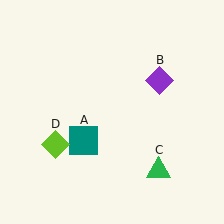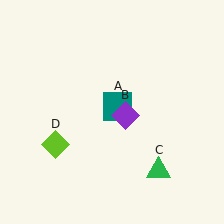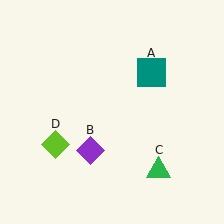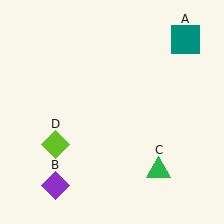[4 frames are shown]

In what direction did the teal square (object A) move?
The teal square (object A) moved up and to the right.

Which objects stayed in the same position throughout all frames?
Green triangle (object C) and lime diamond (object D) remained stationary.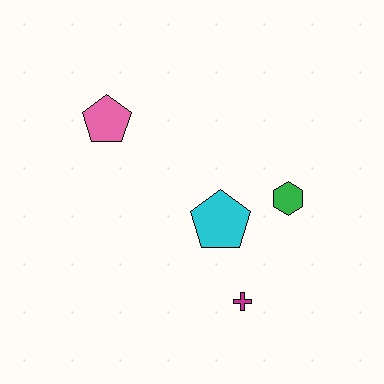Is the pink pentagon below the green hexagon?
No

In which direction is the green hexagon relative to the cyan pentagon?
The green hexagon is to the right of the cyan pentagon.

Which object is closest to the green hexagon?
The cyan pentagon is closest to the green hexagon.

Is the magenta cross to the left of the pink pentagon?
No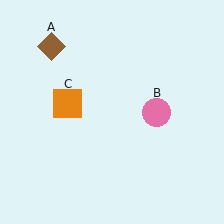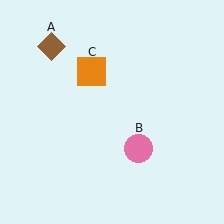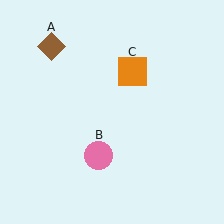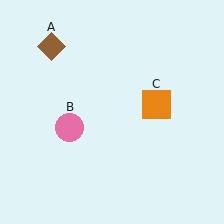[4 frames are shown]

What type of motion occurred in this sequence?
The pink circle (object B), orange square (object C) rotated clockwise around the center of the scene.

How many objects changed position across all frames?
2 objects changed position: pink circle (object B), orange square (object C).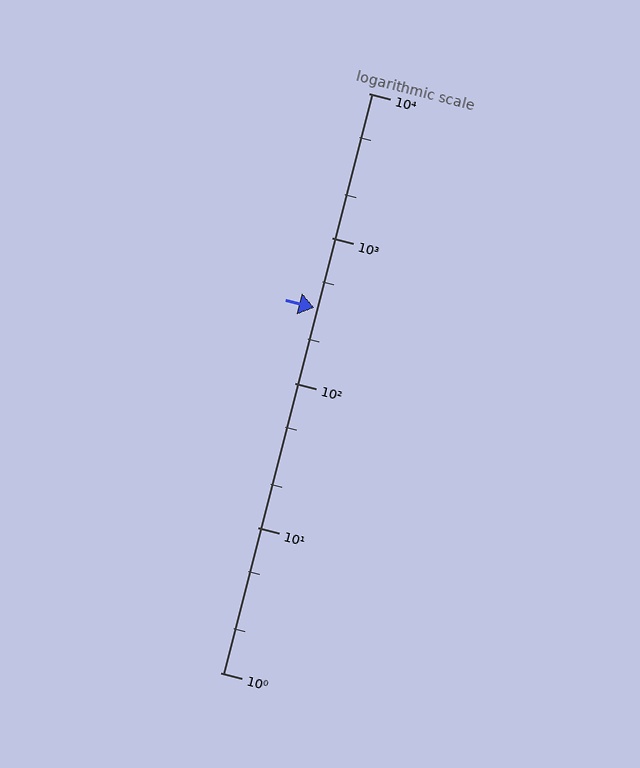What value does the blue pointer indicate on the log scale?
The pointer indicates approximately 330.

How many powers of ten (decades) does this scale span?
The scale spans 4 decades, from 1 to 10000.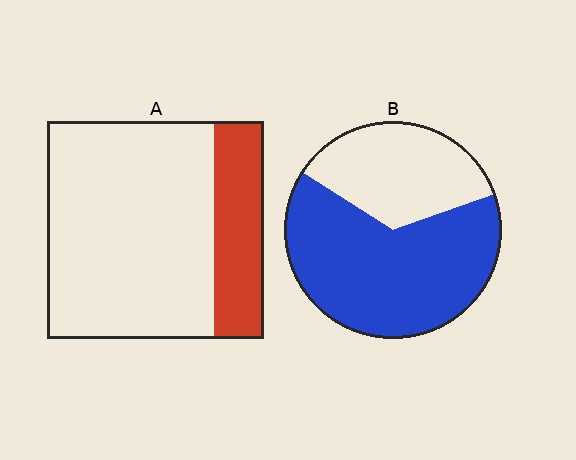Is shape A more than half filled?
No.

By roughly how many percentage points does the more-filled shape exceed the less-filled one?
By roughly 40 percentage points (B over A).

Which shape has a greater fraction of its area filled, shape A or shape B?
Shape B.